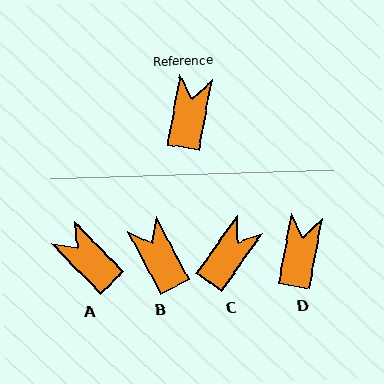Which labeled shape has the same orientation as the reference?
D.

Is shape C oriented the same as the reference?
No, it is off by about 26 degrees.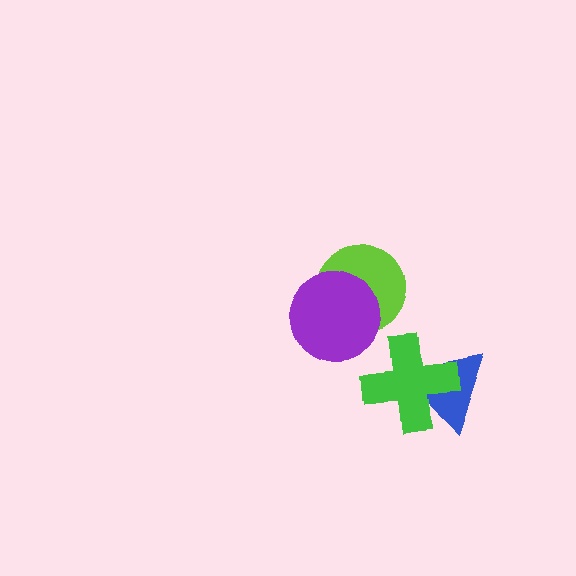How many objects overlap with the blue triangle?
1 object overlaps with the blue triangle.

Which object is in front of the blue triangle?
The green cross is in front of the blue triangle.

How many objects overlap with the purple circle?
1 object overlaps with the purple circle.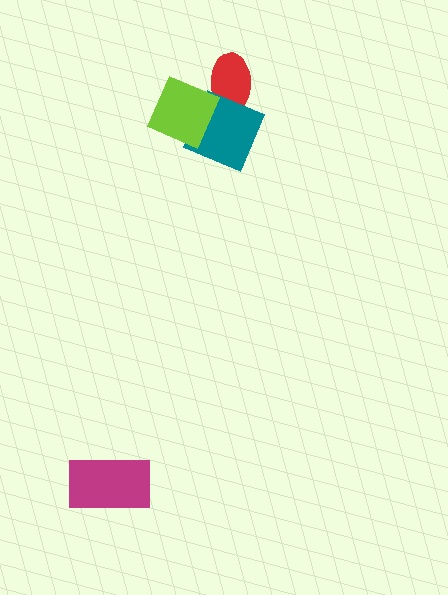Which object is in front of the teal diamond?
The lime diamond is in front of the teal diamond.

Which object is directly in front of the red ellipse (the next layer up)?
The teal diamond is directly in front of the red ellipse.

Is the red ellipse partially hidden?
Yes, it is partially covered by another shape.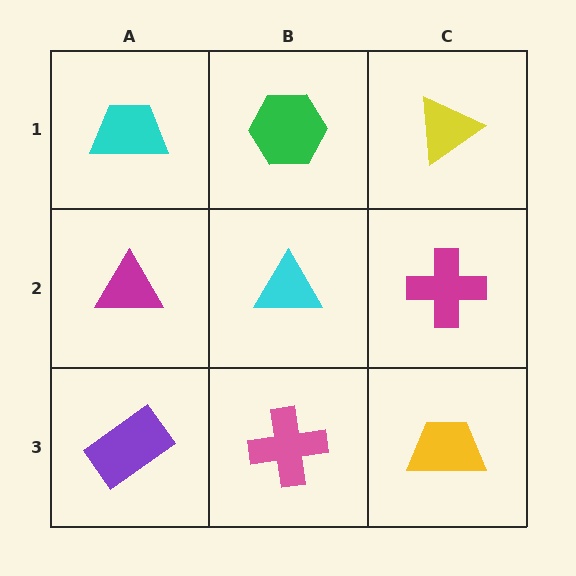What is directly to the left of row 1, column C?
A green hexagon.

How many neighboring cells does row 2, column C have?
3.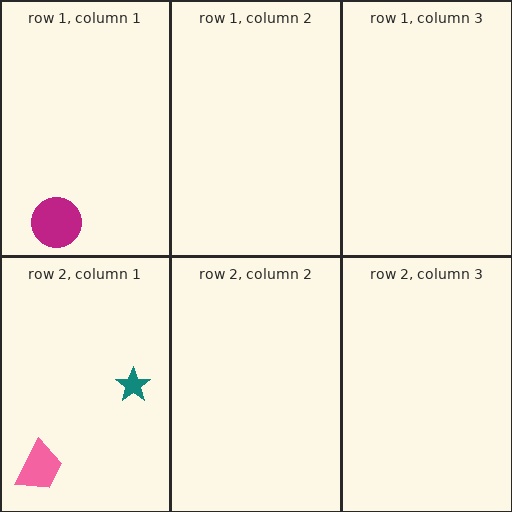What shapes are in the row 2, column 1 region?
The pink trapezoid, the teal star.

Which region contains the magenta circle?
The row 1, column 1 region.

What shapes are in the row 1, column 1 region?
The magenta circle.